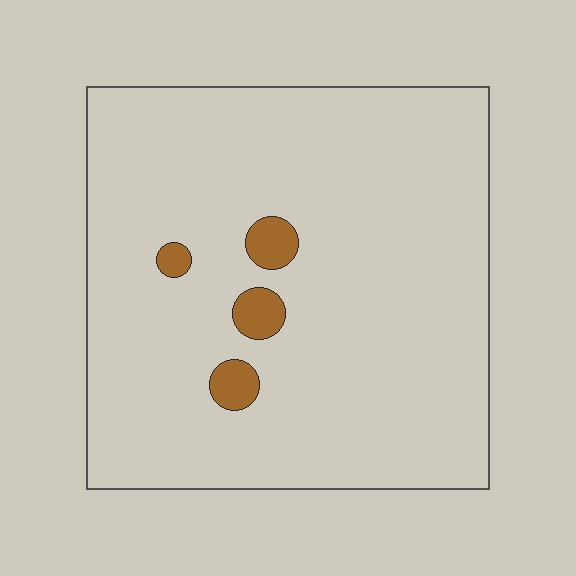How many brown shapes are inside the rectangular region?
4.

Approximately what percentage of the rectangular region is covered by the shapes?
Approximately 5%.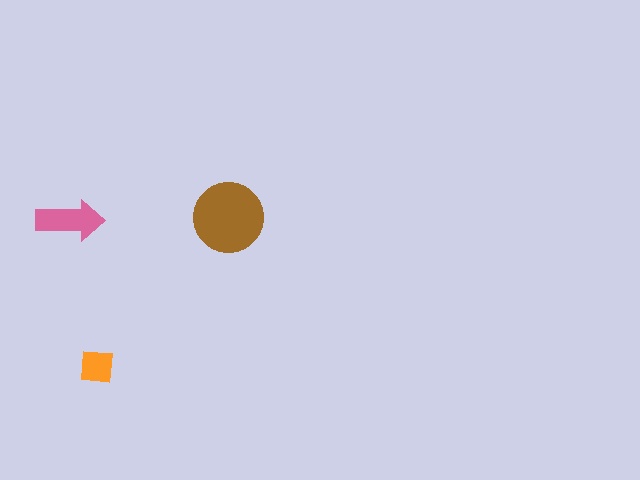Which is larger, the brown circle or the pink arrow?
The brown circle.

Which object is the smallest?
The orange square.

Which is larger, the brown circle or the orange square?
The brown circle.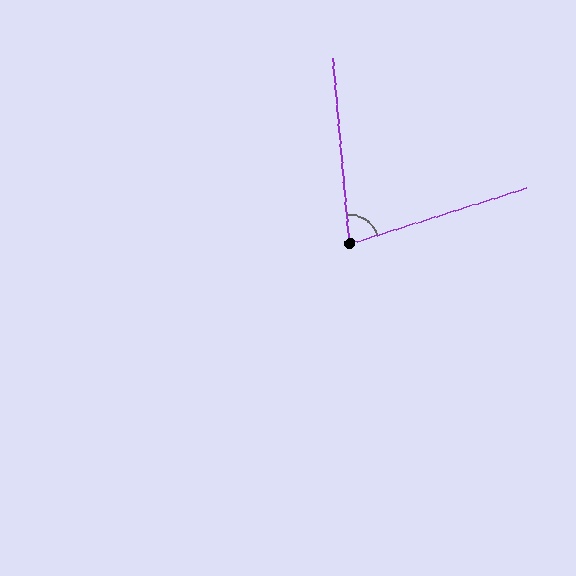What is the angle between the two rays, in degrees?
Approximately 78 degrees.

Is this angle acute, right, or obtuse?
It is acute.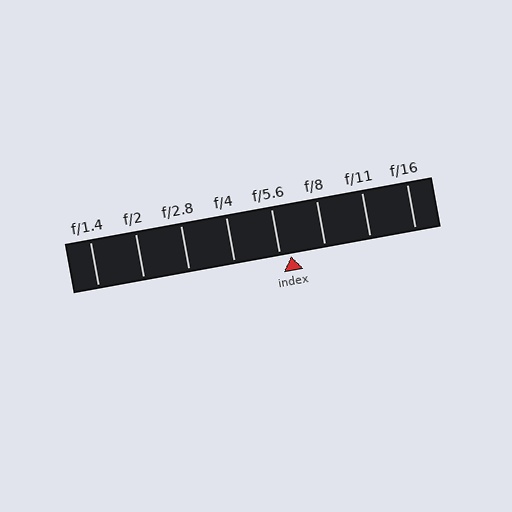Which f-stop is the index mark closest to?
The index mark is closest to f/5.6.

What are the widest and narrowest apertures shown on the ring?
The widest aperture shown is f/1.4 and the narrowest is f/16.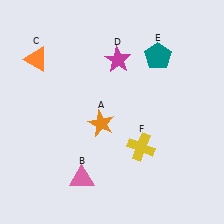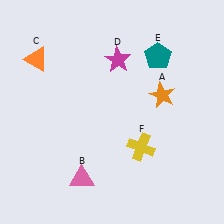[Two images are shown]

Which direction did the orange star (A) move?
The orange star (A) moved right.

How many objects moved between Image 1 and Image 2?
1 object moved between the two images.